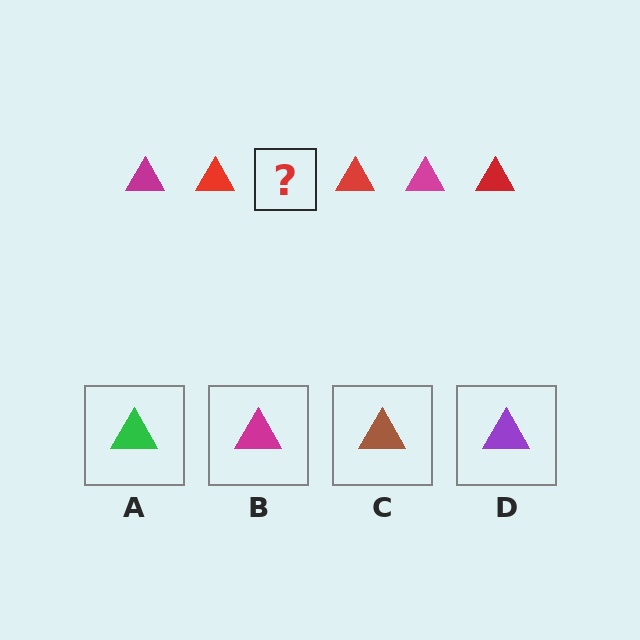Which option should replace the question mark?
Option B.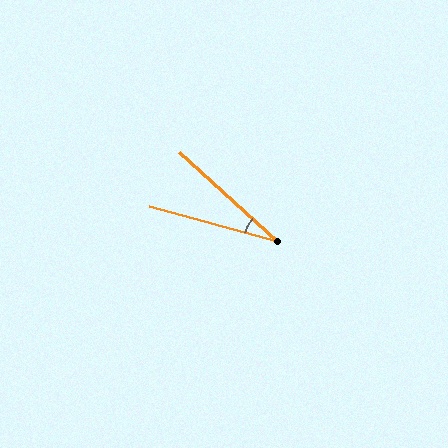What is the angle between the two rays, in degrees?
Approximately 27 degrees.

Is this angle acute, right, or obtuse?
It is acute.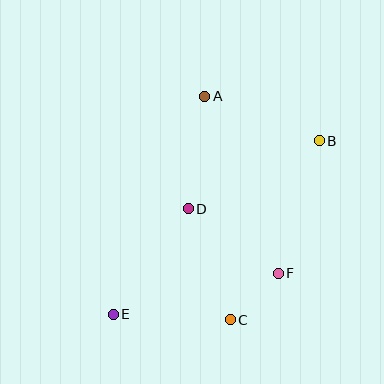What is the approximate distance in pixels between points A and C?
The distance between A and C is approximately 225 pixels.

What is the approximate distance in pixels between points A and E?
The distance between A and E is approximately 236 pixels.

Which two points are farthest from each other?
Points B and E are farthest from each other.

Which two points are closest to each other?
Points C and F are closest to each other.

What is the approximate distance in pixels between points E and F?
The distance between E and F is approximately 170 pixels.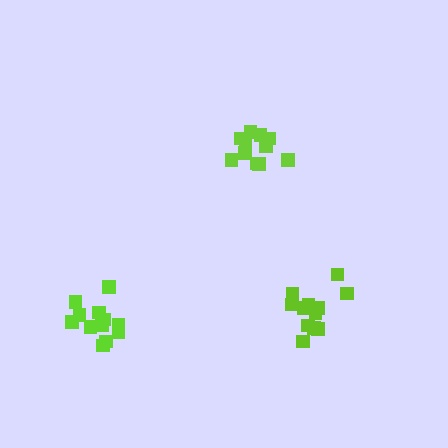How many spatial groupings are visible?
There are 3 spatial groupings.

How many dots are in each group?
Group 1: 11 dots, Group 2: 13 dots, Group 3: 12 dots (36 total).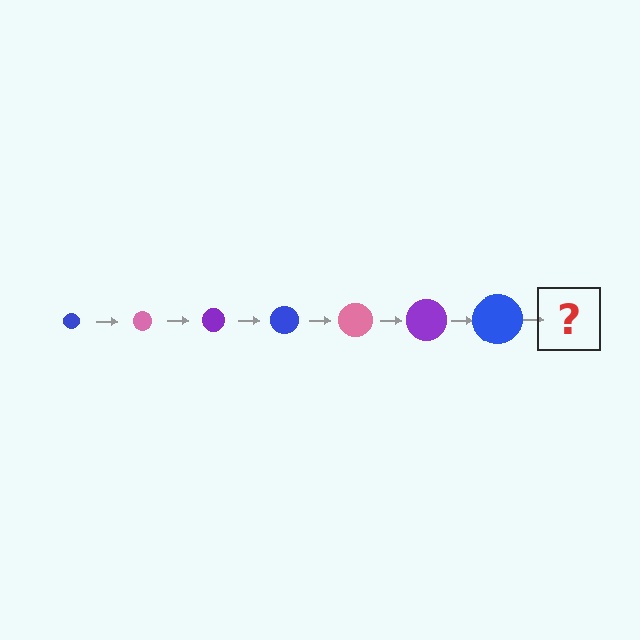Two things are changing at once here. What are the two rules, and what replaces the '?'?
The two rules are that the circle grows larger each step and the color cycles through blue, pink, and purple. The '?' should be a pink circle, larger than the previous one.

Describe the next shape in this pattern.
It should be a pink circle, larger than the previous one.